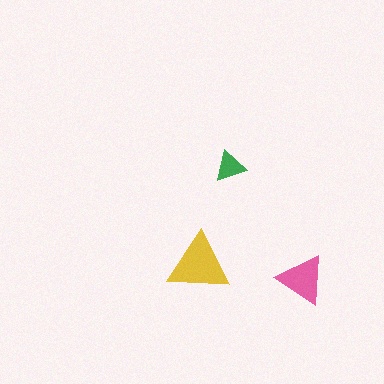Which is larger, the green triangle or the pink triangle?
The pink one.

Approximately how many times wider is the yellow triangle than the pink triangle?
About 1.5 times wider.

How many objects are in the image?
There are 3 objects in the image.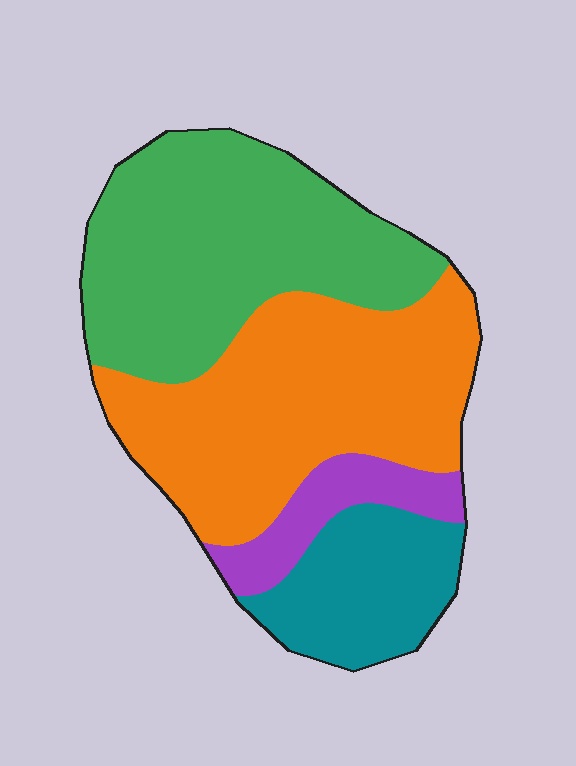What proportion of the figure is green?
Green covers about 35% of the figure.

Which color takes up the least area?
Purple, at roughly 10%.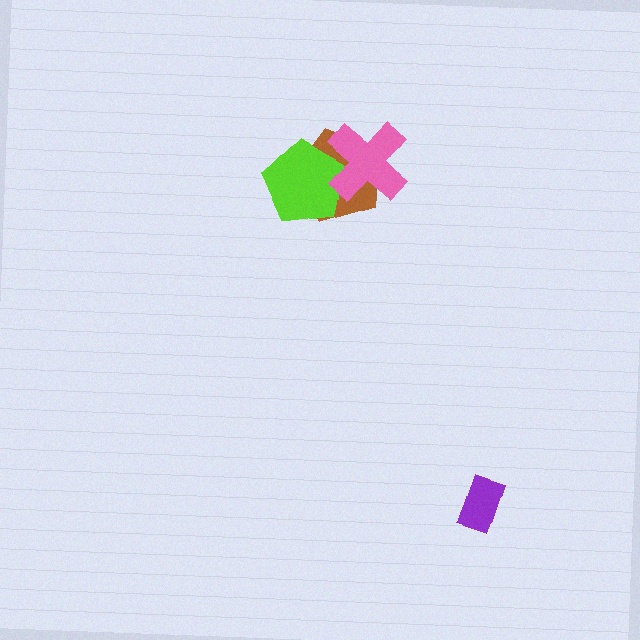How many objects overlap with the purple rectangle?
0 objects overlap with the purple rectangle.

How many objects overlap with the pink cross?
2 objects overlap with the pink cross.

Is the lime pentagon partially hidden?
Yes, it is partially covered by another shape.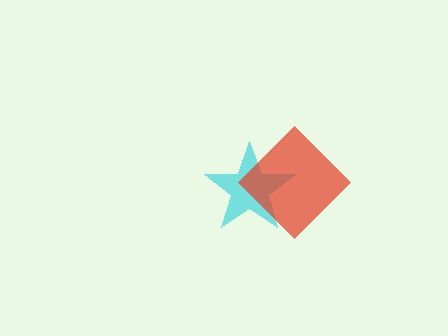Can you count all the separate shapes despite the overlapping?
Yes, there are 2 separate shapes.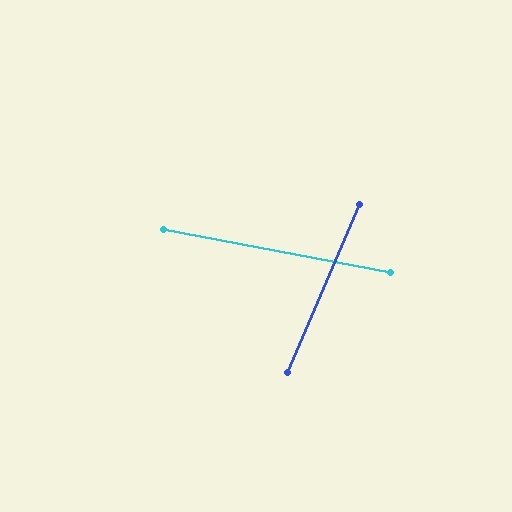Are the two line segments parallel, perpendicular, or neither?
Neither parallel nor perpendicular — they differ by about 78°.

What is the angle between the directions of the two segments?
Approximately 78 degrees.